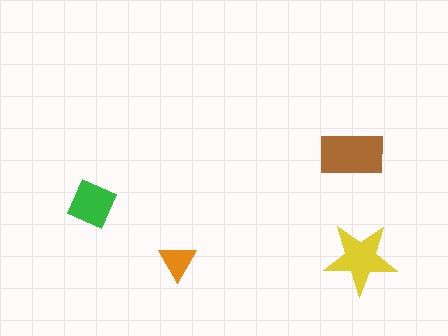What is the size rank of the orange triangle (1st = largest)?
4th.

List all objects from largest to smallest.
The brown rectangle, the yellow star, the green diamond, the orange triangle.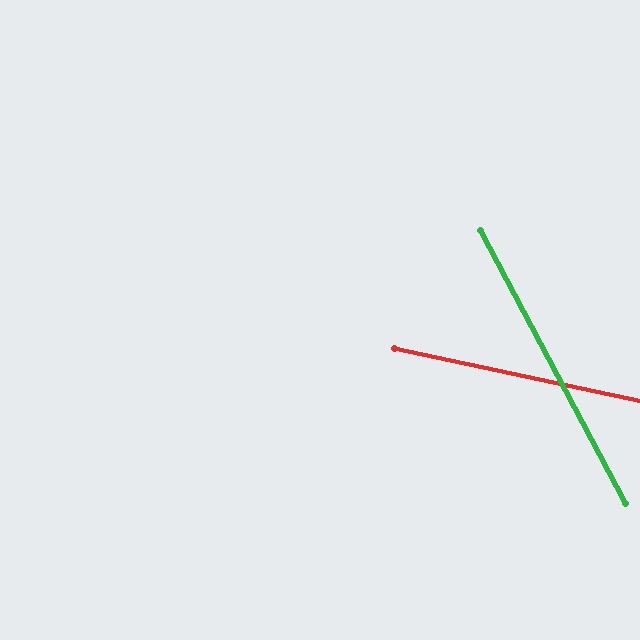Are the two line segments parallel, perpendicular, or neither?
Neither parallel nor perpendicular — they differ by about 50°.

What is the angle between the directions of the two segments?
Approximately 50 degrees.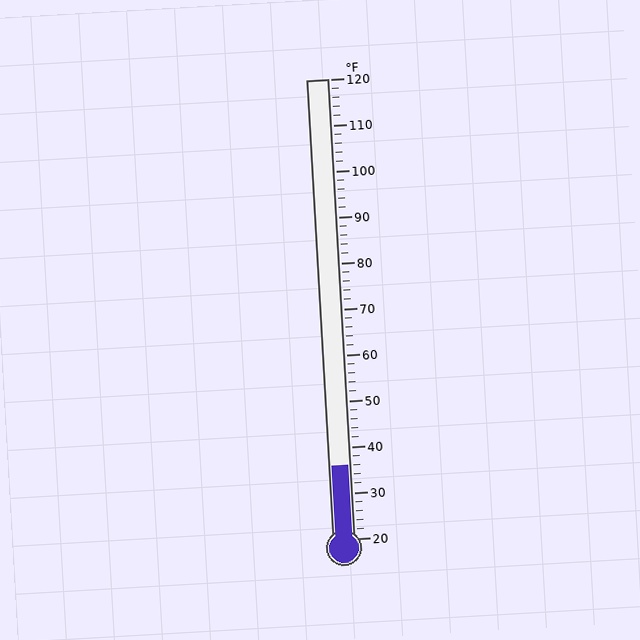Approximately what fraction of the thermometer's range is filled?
The thermometer is filled to approximately 15% of its range.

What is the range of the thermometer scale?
The thermometer scale ranges from 20°F to 120°F.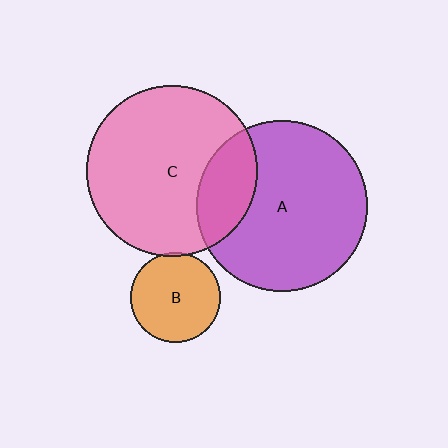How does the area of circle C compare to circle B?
Approximately 3.6 times.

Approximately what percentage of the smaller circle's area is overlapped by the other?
Approximately 5%.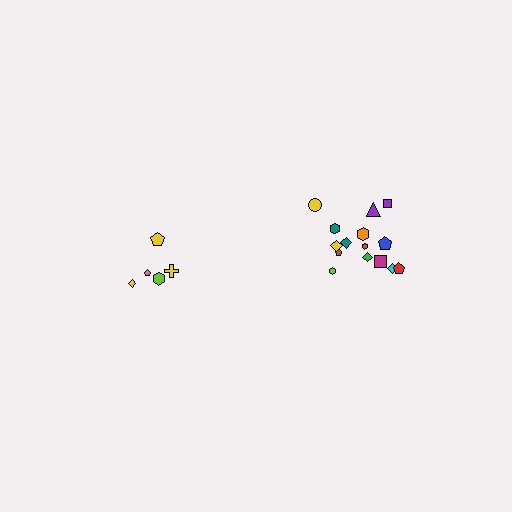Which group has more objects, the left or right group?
The right group.